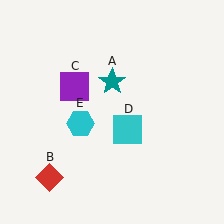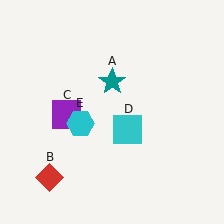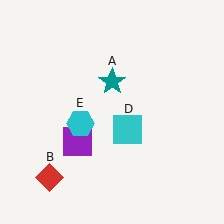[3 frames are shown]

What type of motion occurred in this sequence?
The purple square (object C) rotated counterclockwise around the center of the scene.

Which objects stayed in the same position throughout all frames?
Teal star (object A) and red diamond (object B) and cyan square (object D) and cyan hexagon (object E) remained stationary.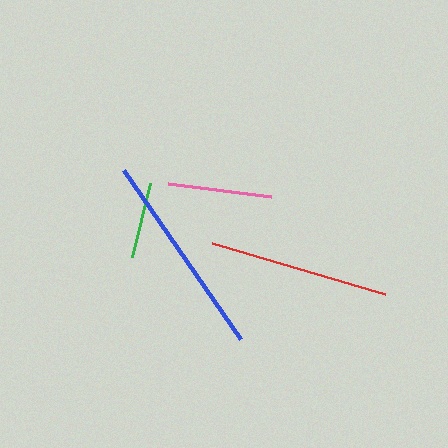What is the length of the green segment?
The green segment is approximately 76 pixels long.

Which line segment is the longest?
The blue line is the longest at approximately 206 pixels.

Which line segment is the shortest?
The green line is the shortest at approximately 76 pixels.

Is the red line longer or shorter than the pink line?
The red line is longer than the pink line.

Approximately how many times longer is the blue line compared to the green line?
The blue line is approximately 2.7 times the length of the green line.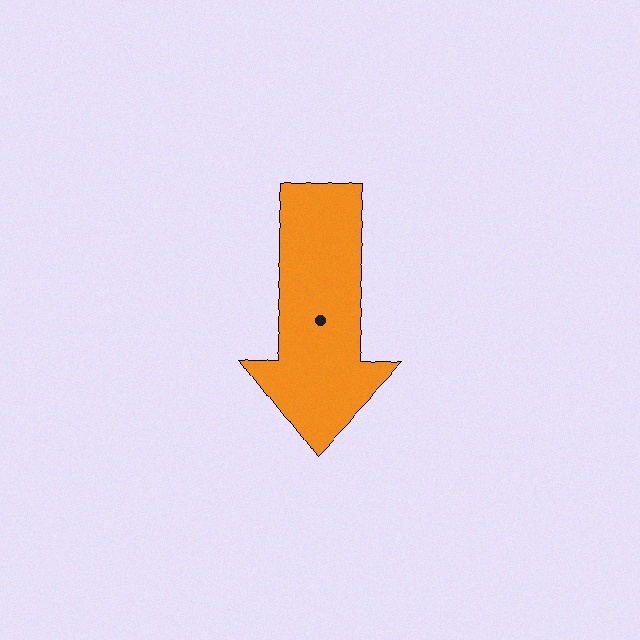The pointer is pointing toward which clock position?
Roughly 6 o'clock.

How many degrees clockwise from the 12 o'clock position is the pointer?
Approximately 183 degrees.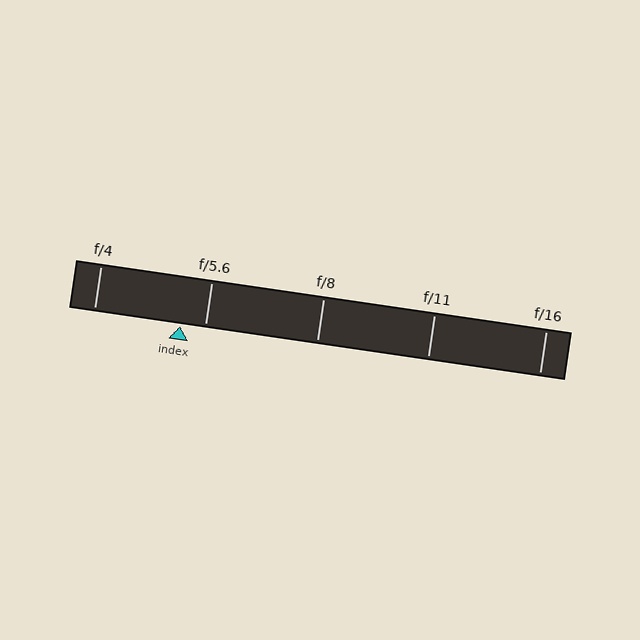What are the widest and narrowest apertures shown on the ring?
The widest aperture shown is f/4 and the narrowest is f/16.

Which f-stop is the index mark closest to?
The index mark is closest to f/5.6.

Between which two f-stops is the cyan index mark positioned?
The index mark is between f/4 and f/5.6.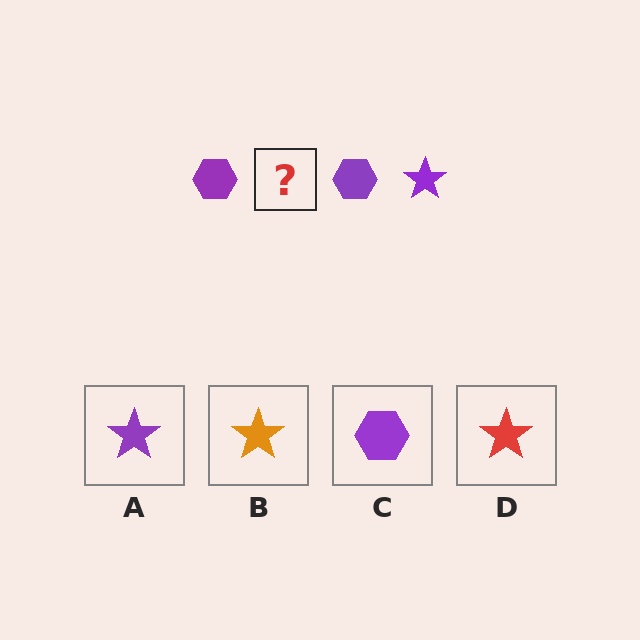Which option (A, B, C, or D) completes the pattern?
A.